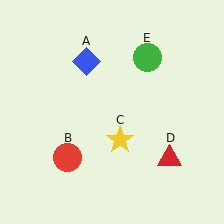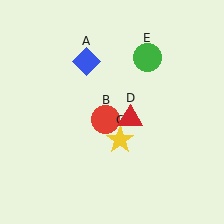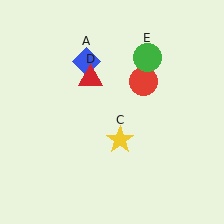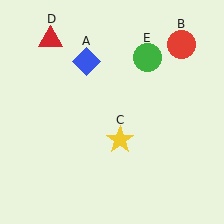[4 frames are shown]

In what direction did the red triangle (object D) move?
The red triangle (object D) moved up and to the left.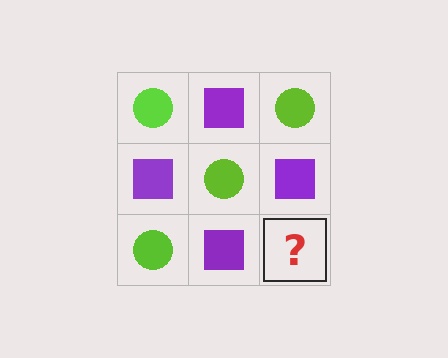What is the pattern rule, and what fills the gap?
The rule is that it alternates lime circle and purple square in a checkerboard pattern. The gap should be filled with a lime circle.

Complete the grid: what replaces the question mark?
The question mark should be replaced with a lime circle.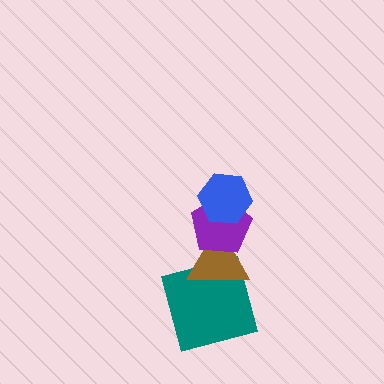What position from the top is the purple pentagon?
The purple pentagon is 2nd from the top.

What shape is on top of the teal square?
The brown triangle is on top of the teal square.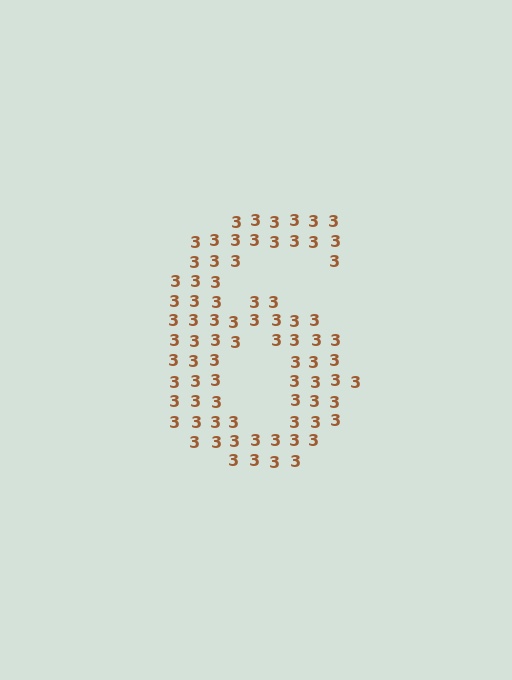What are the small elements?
The small elements are digit 3's.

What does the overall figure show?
The overall figure shows the digit 6.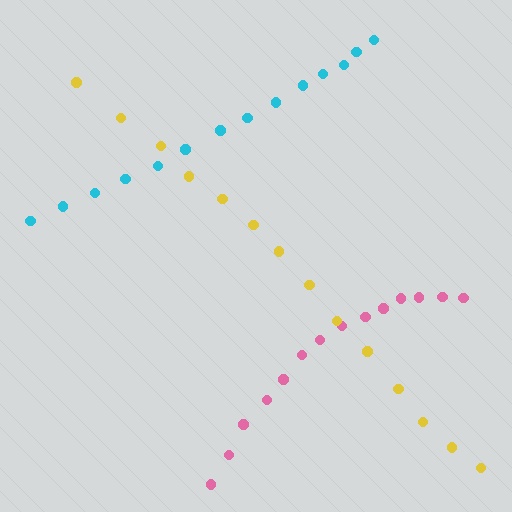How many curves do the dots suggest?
There are 3 distinct paths.